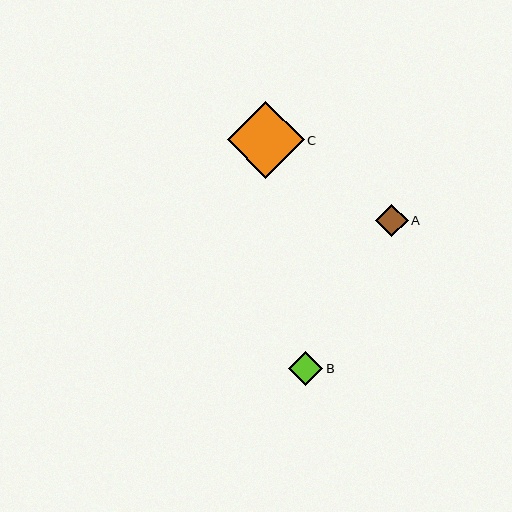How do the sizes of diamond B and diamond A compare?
Diamond B and diamond A are approximately the same size.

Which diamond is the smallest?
Diamond A is the smallest with a size of approximately 32 pixels.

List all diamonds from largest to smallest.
From largest to smallest: C, B, A.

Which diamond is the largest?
Diamond C is the largest with a size of approximately 77 pixels.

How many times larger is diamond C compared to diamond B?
Diamond C is approximately 2.3 times the size of diamond B.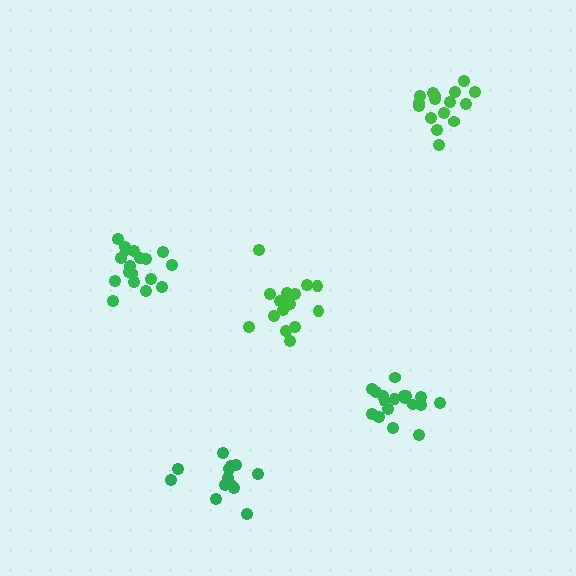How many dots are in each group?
Group 1: 15 dots, Group 2: 18 dots, Group 3: 18 dots, Group 4: 13 dots, Group 5: 16 dots (80 total).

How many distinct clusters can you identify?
There are 5 distinct clusters.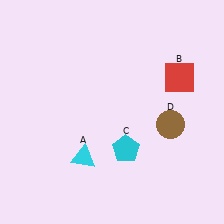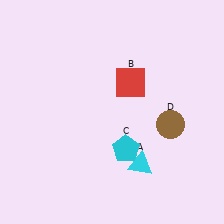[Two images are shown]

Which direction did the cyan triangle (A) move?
The cyan triangle (A) moved right.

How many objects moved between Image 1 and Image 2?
2 objects moved between the two images.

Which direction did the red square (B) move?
The red square (B) moved left.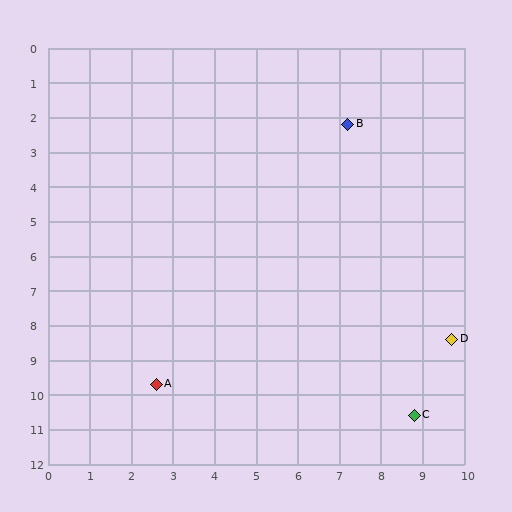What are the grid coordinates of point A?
Point A is at approximately (2.6, 9.7).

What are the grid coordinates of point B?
Point B is at approximately (7.2, 2.2).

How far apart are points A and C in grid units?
Points A and C are about 6.3 grid units apart.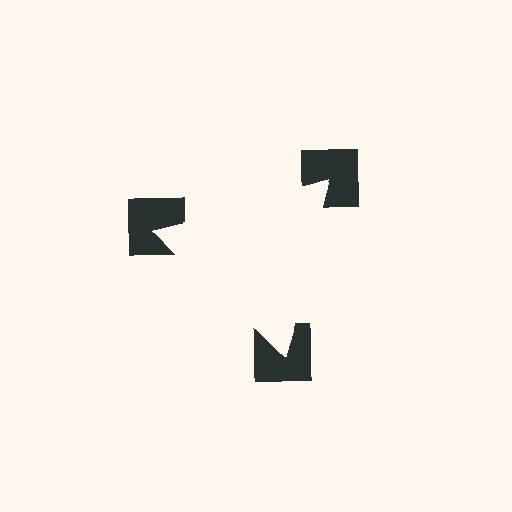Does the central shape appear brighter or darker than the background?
It typically appears slightly brighter than the background, even though no actual brightness change is drawn.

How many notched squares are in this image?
There are 3 — one at each vertex of the illusory triangle.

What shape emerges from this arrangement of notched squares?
An illusory triangle — its edges are inferred from the aligned wedge cuts in the notched squares, not physically drawn.